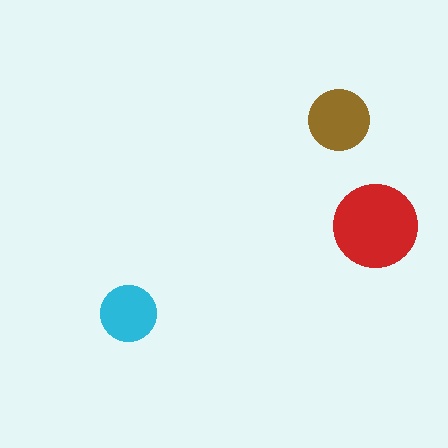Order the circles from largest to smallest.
the red one, the brown one, the cyan one.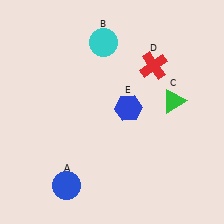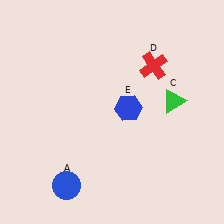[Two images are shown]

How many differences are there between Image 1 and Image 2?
There is 1 difference between the two images.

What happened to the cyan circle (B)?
The cyan circle (B) was removed in Image 2. It was in the top-left area of Image 1.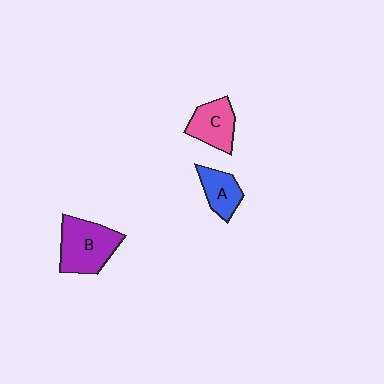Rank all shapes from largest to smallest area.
From largest to smallest: B (purple), C (pink), A (blue).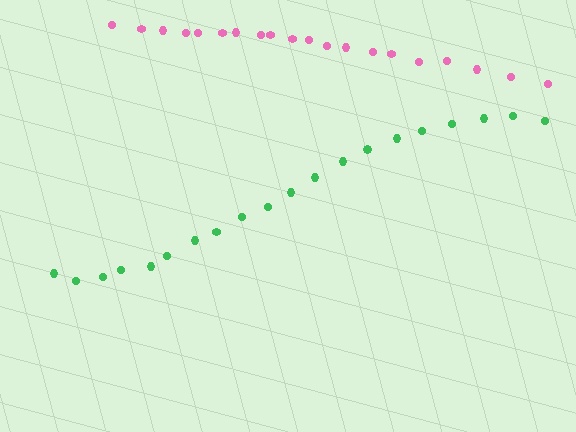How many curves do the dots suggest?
There are 2 distinct paths.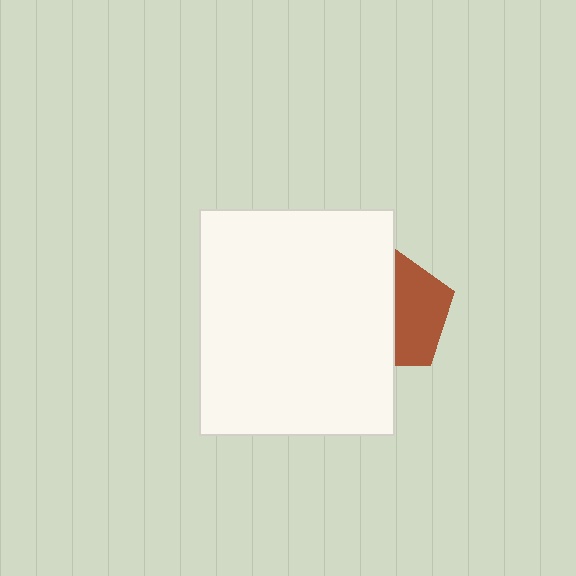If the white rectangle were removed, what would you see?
You would see the complete brown pentagon.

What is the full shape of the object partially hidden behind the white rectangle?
The partially hidden object is a brown pentagon.